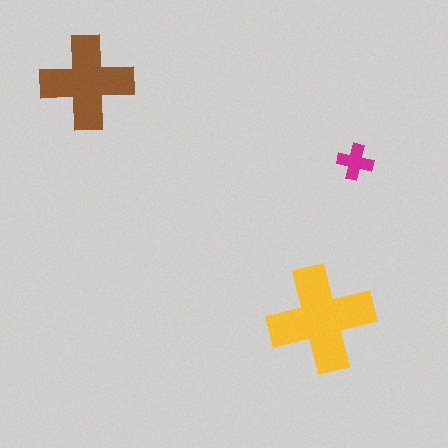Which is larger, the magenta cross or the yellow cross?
The yellow one.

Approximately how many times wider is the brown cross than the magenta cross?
About 2.5 times wider.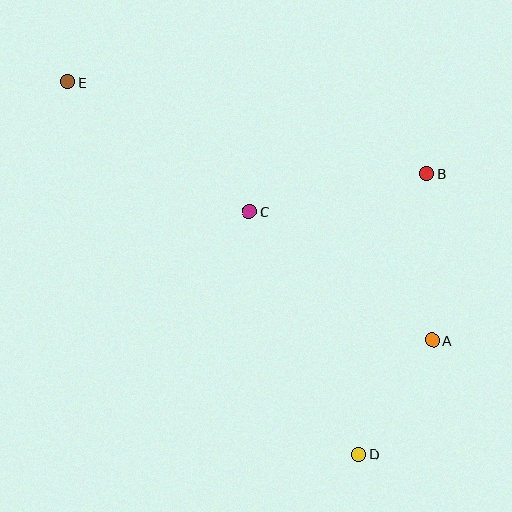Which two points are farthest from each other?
Points D and E are farthest from each other.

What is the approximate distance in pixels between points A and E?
The distance between A and E is approximately 447 pixels.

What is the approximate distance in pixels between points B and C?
The distance between B and C is approximately 182 pixels.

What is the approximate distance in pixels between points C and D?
The distance between C and D is approximately 266 pixels.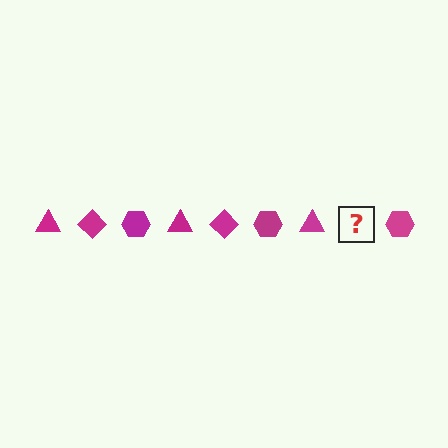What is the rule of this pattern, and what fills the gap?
The rule is that the pattern cycles through triangle, diamond, hexagon shapes in magenta. The gap should be filled with a magenta diamond.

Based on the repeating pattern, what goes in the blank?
The blank should be a magenta diamond.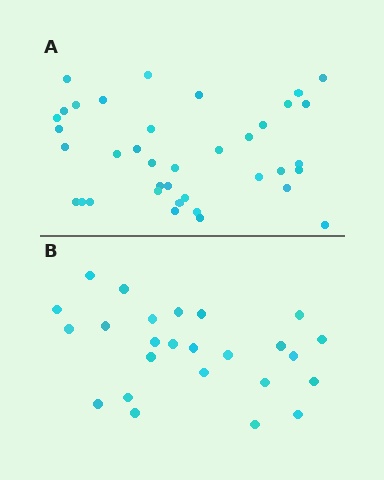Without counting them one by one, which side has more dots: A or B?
Region A (the top region) has more dots.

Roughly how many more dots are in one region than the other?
Region A has approximately 15 more dots than region B.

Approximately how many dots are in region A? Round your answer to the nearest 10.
About 40 dots. (The exact count is 38, which rounds to 40.)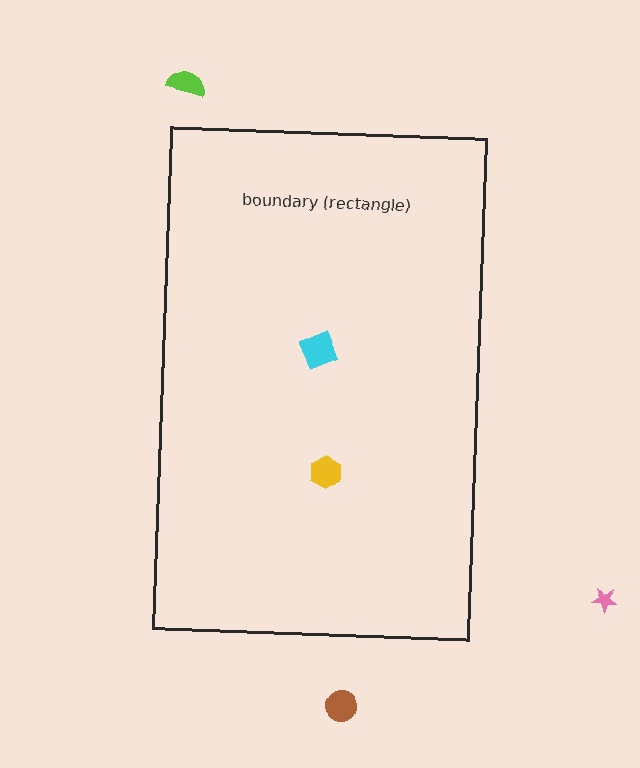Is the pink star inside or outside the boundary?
Outside.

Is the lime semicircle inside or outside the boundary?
Outside.